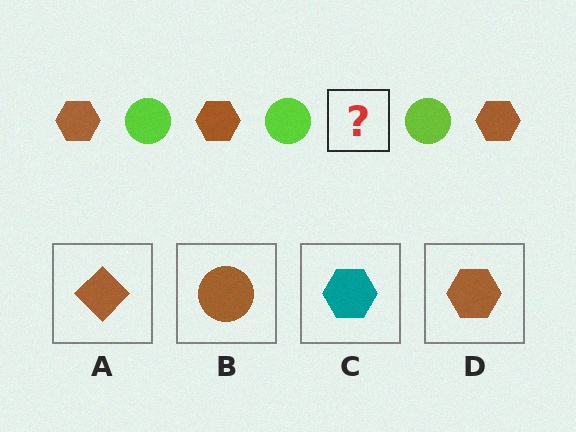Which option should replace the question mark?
Option D.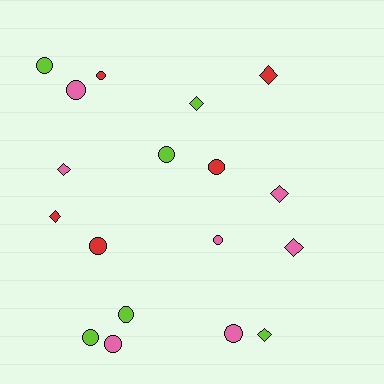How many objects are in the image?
There are 18 objects.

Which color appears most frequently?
Pink, with 7 objects.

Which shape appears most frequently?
Circle, with 11 objects.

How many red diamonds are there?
There are 2 red diamonds.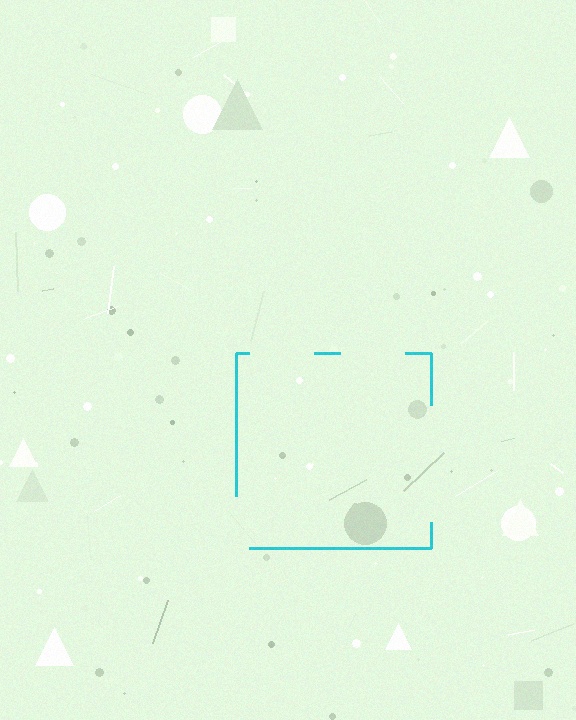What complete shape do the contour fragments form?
The contour fragments form a square.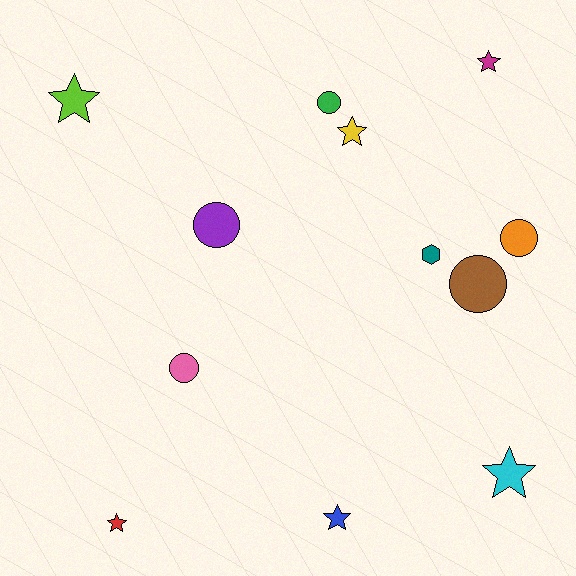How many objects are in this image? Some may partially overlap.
There are 12 objects.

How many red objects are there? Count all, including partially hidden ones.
There is 1 red object.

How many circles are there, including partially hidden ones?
There are 5 circles.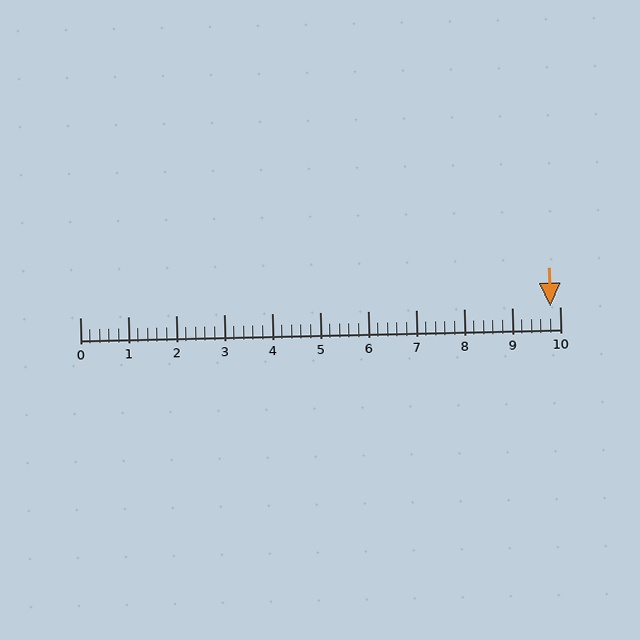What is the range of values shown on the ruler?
The ruler shows values from 0 to 10.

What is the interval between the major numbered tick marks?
The major tick marks are spaced 1 units apart.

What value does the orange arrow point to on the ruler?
The orange arrow points to approximately 9.8.